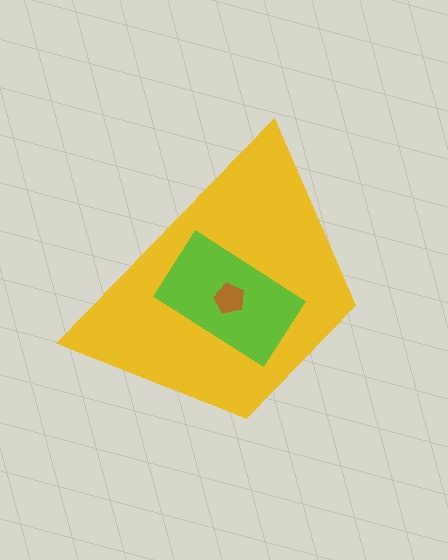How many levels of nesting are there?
3.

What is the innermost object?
The brown pentagon.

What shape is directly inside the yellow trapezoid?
The lime rectangle.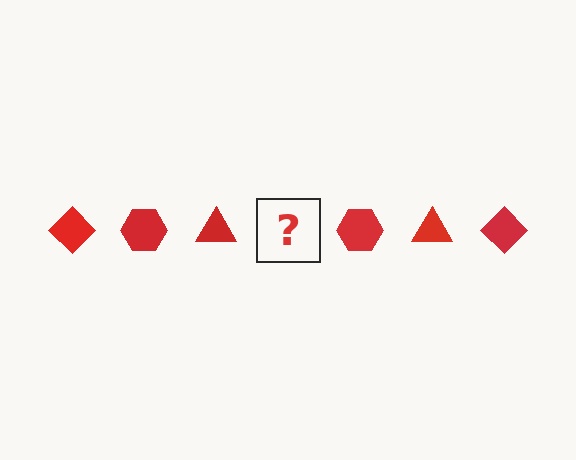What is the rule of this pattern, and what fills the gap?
The rule is that the pattern cycles through diamond, hexagon, triangle shapes in red. The gap should be filled with a red diamond.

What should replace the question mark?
The question mark should be replaced with a red diamond.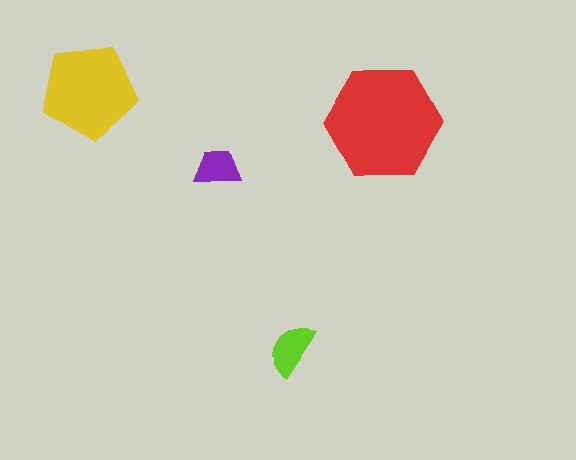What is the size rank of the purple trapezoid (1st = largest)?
4th.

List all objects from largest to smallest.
The red hexagon, the yellow pentagon, the lime semicircle, the purple trapezoid.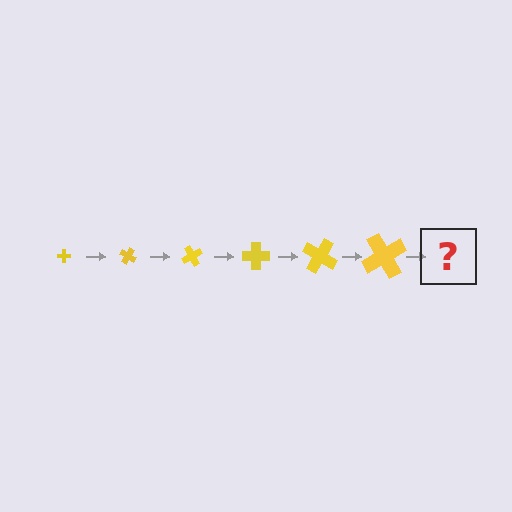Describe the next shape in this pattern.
It should be a cross, larger than the previous one and rotated 180 degrees from the start.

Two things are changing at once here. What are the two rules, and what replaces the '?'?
The two rules are that the cross grows larger each step and it rotates 30 degrees each step. The '?' should be a cross, larger than the previous one and rotated 180 degrees from the start.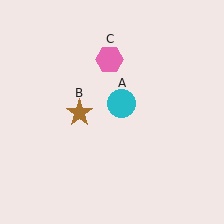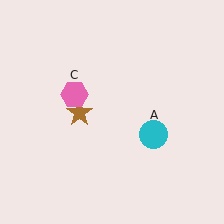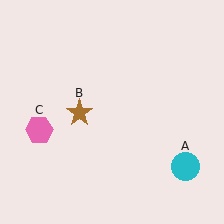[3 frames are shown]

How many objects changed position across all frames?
2 objects changed position: cyan circle (object A), pink hexagon (object C).